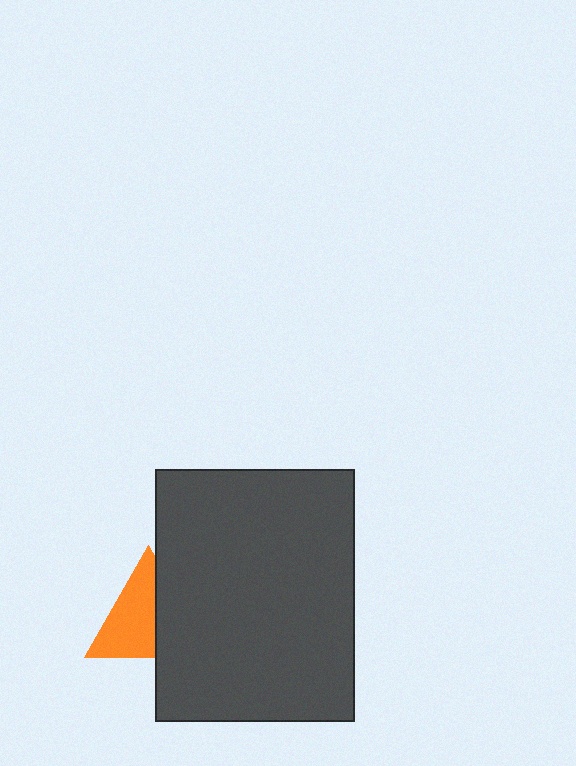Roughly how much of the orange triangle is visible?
About half of it is visible (roughly 60%).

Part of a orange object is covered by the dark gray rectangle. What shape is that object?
It is a triangle.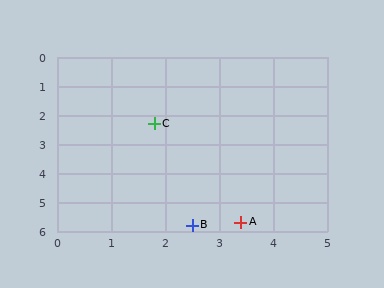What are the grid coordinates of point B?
Point B is at approximately (2.5, 5.8).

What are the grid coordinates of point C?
Point C is at approximately (1.8, 2.3).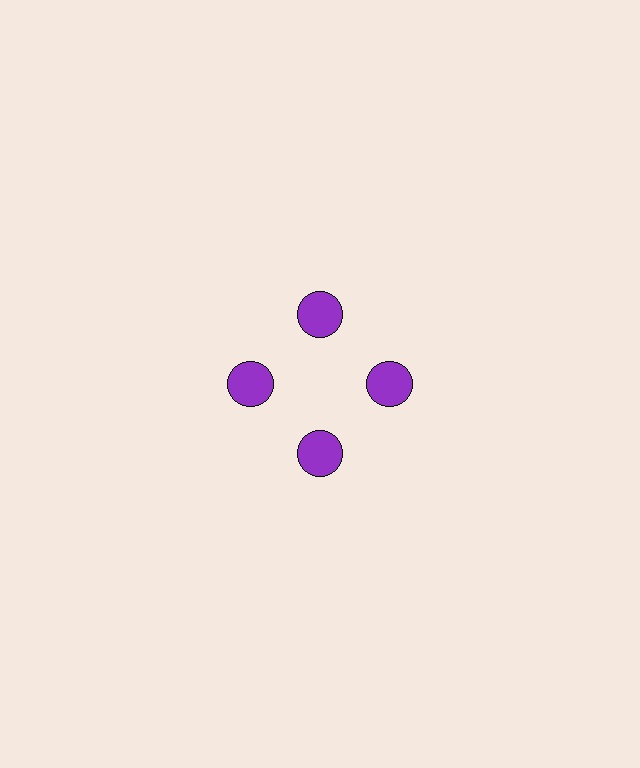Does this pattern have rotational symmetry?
Yes, this pattern has 4-fold rotational symmetry. It looks the same after rotating 90 degrees around the center.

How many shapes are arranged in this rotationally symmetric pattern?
There are 4 shapes, arranged in 4 groups of 1.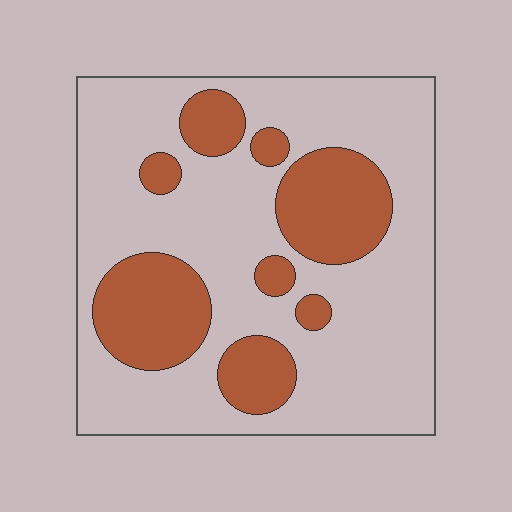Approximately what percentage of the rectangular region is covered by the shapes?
Approximately 30%.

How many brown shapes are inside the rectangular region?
8.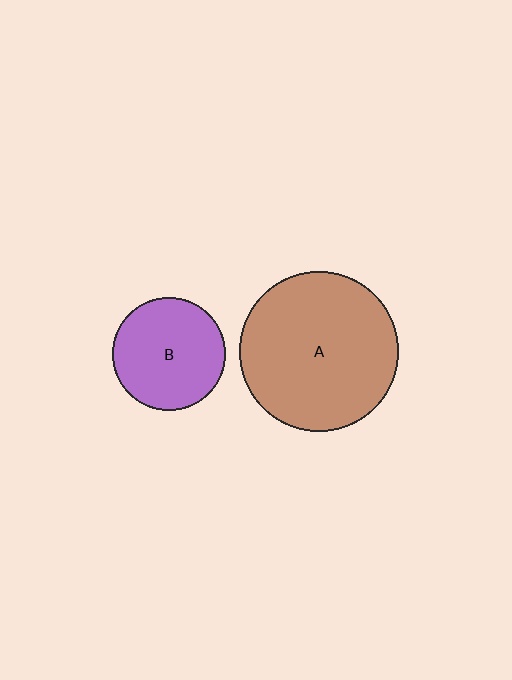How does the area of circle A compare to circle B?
Approximately 2.0 times.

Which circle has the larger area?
Circle A (brown).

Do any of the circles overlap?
No, none of the circles overlap.